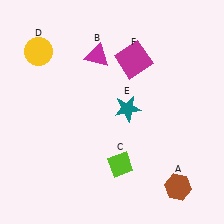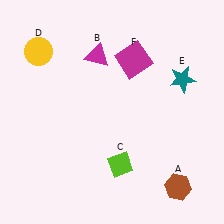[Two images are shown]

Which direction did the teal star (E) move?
The teal star (E) moved right.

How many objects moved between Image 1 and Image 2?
1 object moved between the two images.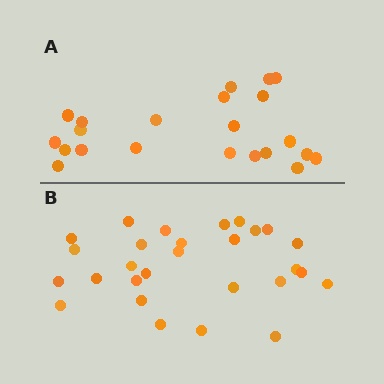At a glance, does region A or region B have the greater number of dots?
Region B (the bottom region) has more dots.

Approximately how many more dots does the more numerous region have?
Region B has about 6 more dots than region A.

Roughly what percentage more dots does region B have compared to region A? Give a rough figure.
About 25% more.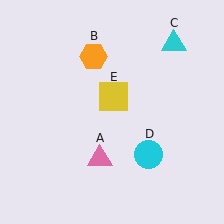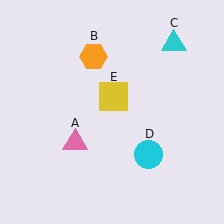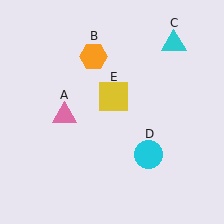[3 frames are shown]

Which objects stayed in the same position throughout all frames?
Orange hexagon (object B) and cyan triangle (object C) and cyan circle (object D) and yellow square (object E) remained stationary.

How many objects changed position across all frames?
1 object changed position: pink triangle (object A).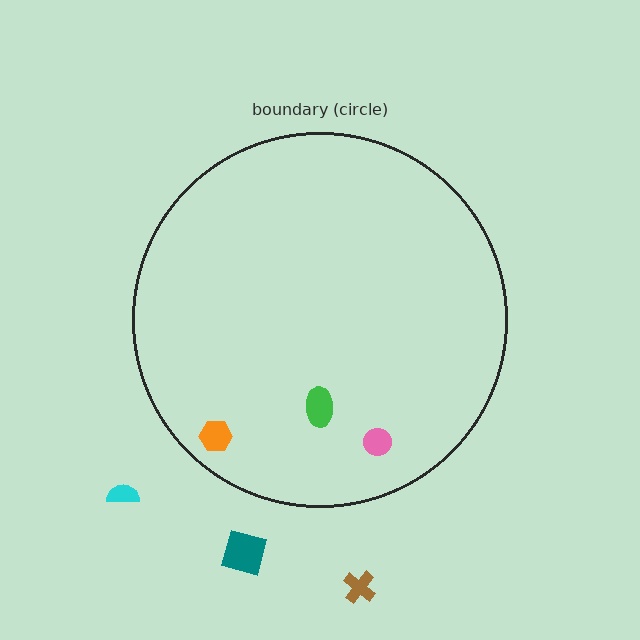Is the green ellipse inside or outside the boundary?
Inside.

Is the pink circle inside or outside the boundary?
Inside.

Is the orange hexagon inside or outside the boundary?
Inside.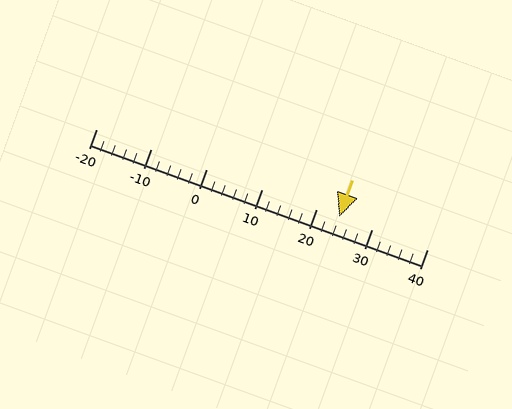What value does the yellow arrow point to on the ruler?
The yellow arrow points to approximately 24.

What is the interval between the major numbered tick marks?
The major tick marks are spaced 10 units apart.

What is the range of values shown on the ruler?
The ruler shows values from -20 to 40.